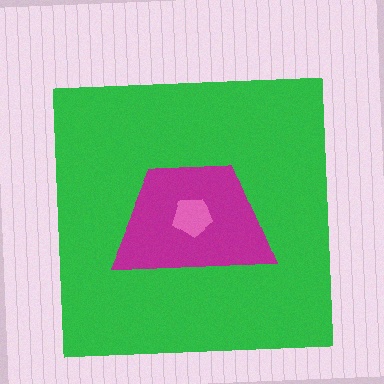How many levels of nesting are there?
3.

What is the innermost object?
The pink pentagon.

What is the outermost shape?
The green square.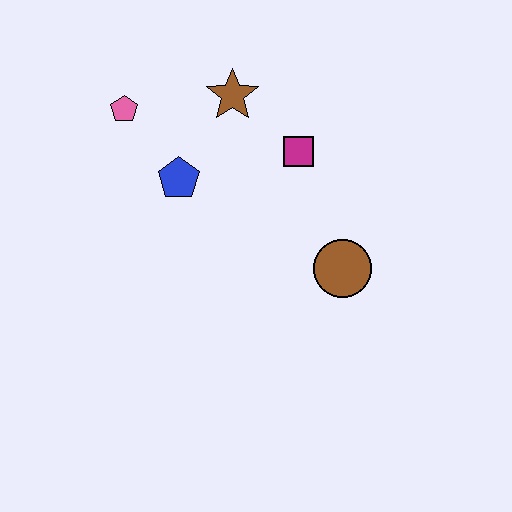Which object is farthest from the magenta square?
The pink pentagon is farthest from the magenta square.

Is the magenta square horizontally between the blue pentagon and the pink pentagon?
No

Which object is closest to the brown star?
The magenta square is closest to the brown star.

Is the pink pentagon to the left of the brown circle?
Yes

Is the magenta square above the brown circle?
Yes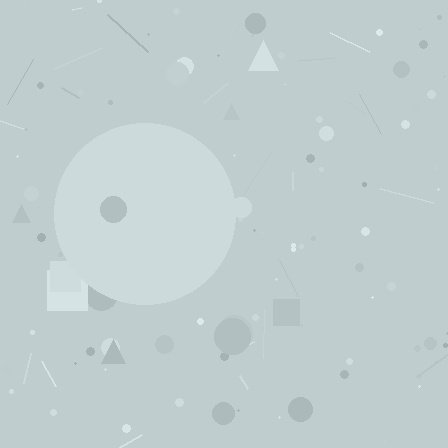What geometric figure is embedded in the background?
A circle is embedded in the background.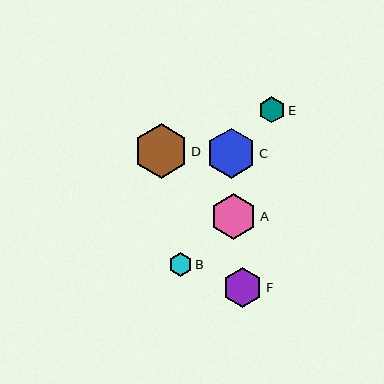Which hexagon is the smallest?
Hexagon B is the smallest with a size of approximately 23 pixels.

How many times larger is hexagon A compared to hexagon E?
Hexagon A is approximately 1.8 times the size of hexagon E.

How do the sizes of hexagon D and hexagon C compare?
Hexagon D and hexagon C are approximately the same size.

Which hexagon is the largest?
Hexagon D is the largest with a size of approximately 54 pixels.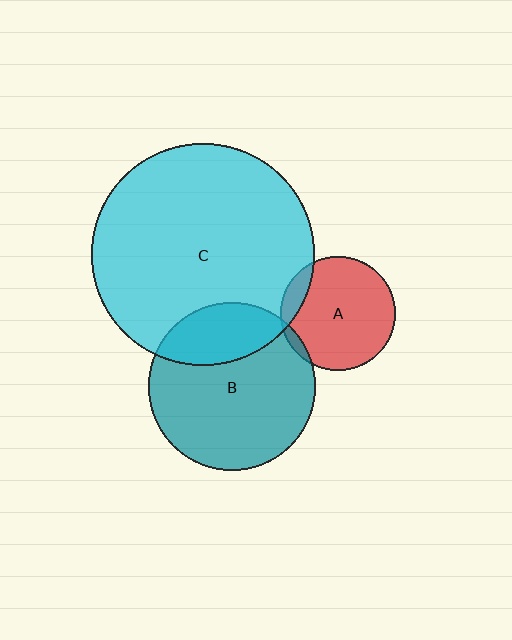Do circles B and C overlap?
Yes.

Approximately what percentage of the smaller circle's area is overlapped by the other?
Approximately 25%.